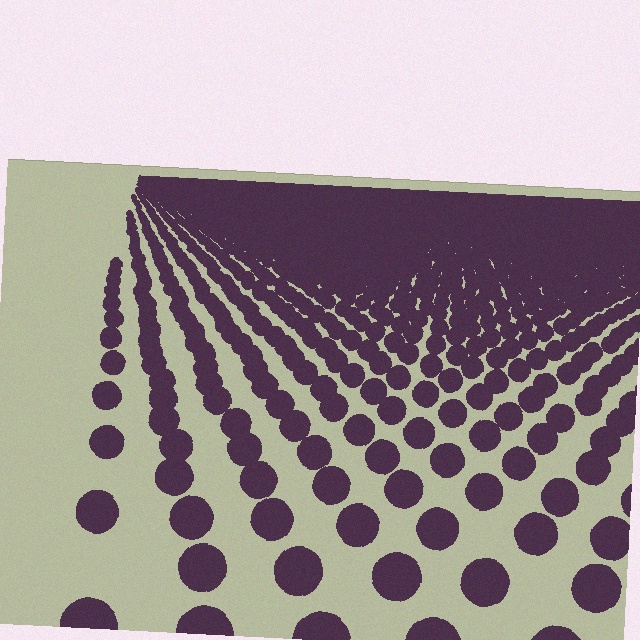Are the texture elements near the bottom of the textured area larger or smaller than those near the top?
Larger. Near the bottom, elements are closer to the viewer and appear at a bigger on-screen size.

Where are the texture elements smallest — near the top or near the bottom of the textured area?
Near the top.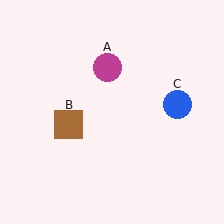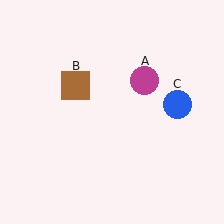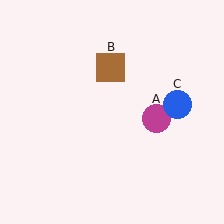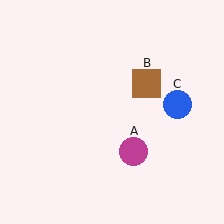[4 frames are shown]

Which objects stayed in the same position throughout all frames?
Blue circle (object C) remained stationary.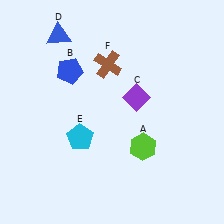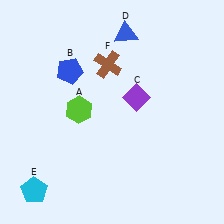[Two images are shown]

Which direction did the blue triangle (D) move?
The blue triangle (D) moved right.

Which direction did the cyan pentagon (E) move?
The cyan pentagon (E) moved down.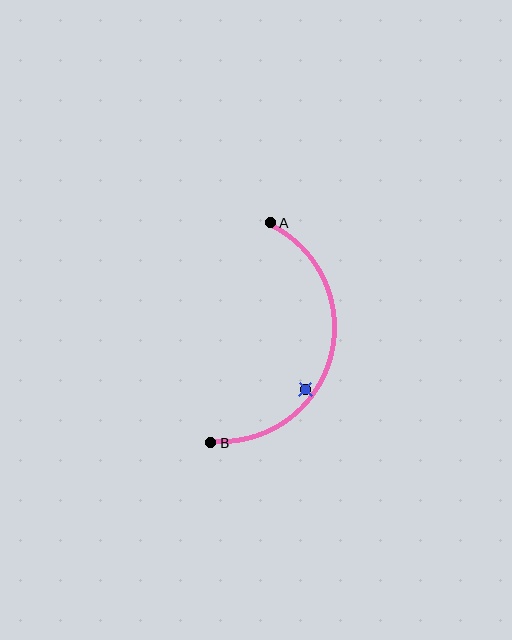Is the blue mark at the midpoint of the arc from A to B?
No — the blue mark does not lie on the arc at all. It sits slightly inside the curve.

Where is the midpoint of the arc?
The arc midpoint is the point on the curve farthest from the straight line joining A and B. It sits to the right of that line.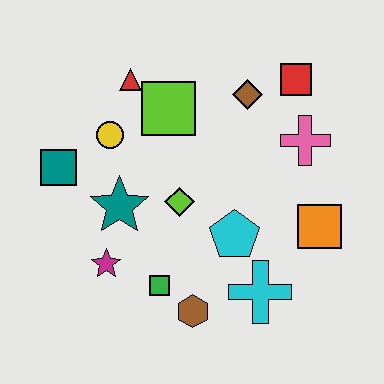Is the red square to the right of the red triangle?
Yes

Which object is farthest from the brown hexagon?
The red square is farthest from the brown hexagon.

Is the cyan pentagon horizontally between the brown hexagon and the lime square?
No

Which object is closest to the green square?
The brown hexagon is closest to the green square.